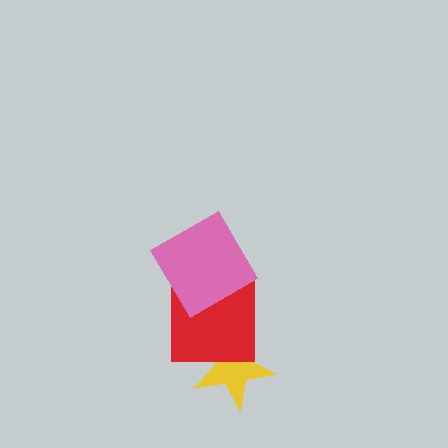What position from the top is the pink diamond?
The pink diamond is 1st from the top.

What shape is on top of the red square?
The pink diamond is on top of the red square.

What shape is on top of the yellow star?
The red square is on top of the yellow star.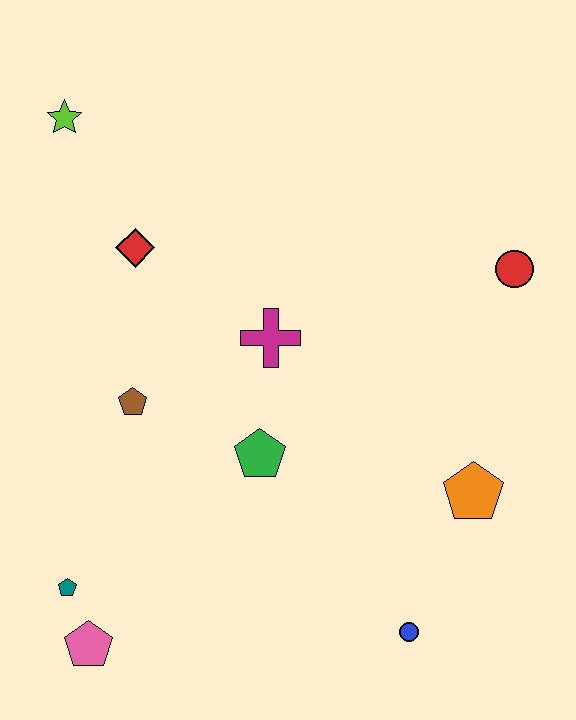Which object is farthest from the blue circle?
The lime star is farthest from the blue circle.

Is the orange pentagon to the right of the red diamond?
Yes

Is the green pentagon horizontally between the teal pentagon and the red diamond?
No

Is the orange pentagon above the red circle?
No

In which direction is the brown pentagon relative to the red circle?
The brown pentagon is to the left of the red circle.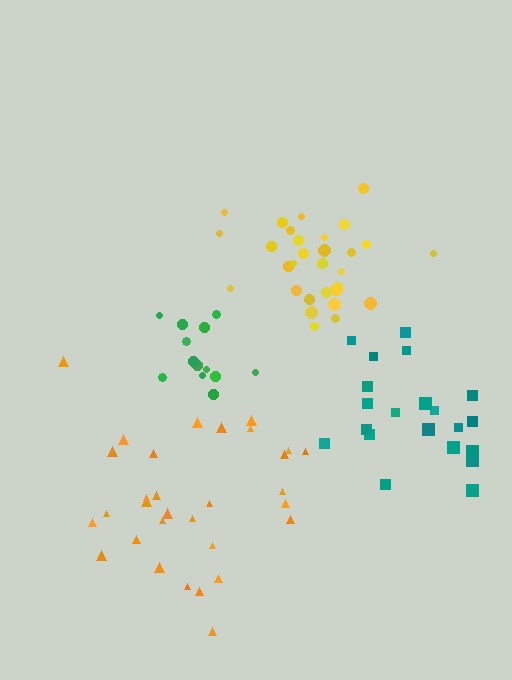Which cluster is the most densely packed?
Yellow.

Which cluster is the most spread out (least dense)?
Teal.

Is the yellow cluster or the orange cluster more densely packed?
Yellow.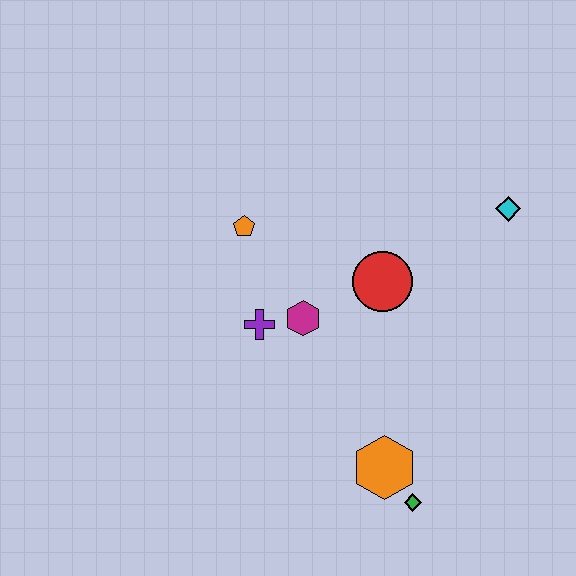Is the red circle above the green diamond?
Yes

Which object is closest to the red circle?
The magenta hexagon is closest to the red circle.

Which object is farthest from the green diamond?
The orange pentagon is farthest from the green diamond.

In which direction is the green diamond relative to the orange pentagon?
The green diamond is below the orange pentagon.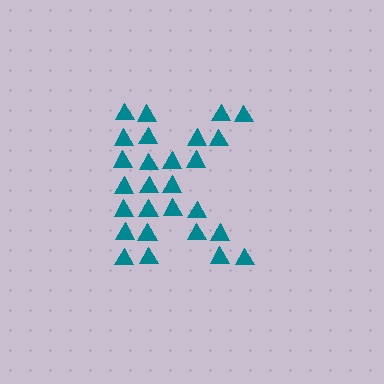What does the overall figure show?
The overall figure shows the letter K.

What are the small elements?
The small elements are triangles.